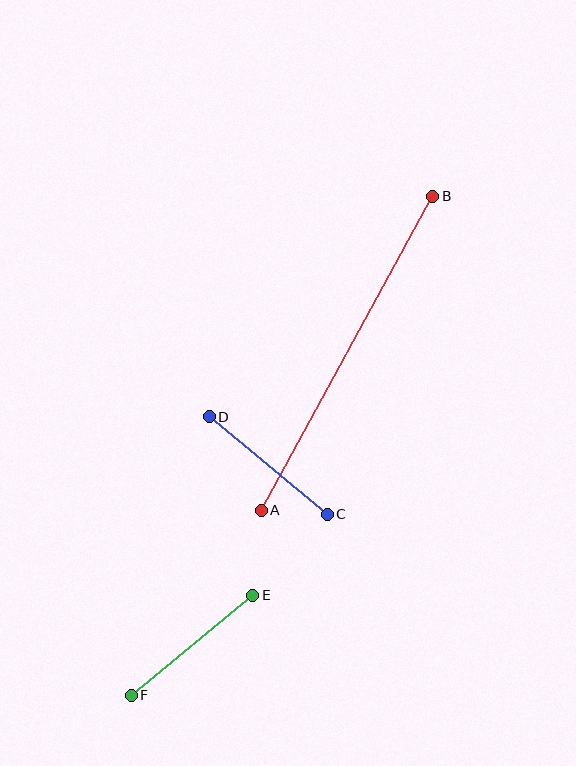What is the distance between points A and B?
The distance is approximately 358 pixels.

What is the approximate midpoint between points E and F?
The midpoint is at approximately (192, 645) pixels.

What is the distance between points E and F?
The distance is approximately 157 pixels.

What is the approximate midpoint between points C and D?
The midpoint is at approximately (268, 466) pixels.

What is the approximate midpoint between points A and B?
The midpoint is at approximately (347, 353) pixels.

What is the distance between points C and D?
The distance is approximately 153 pixels.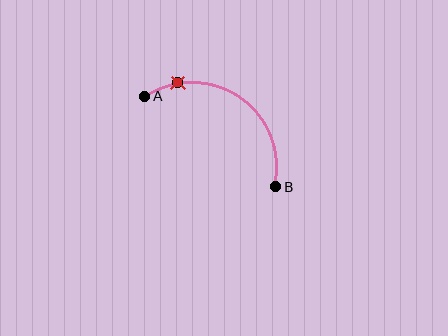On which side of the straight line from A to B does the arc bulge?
The arc bulges above and to the right of the straight line connecting A and B.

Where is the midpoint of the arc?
The arc midpoint is the point on the curve farthest from the straight line joining A and B. It sits above and to the right of that line.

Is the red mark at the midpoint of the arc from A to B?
No. The red mark lies on the arc but is closer to endpoint A. The arc midpoint would be at the point on the curve equidistant along the arc from both A and B.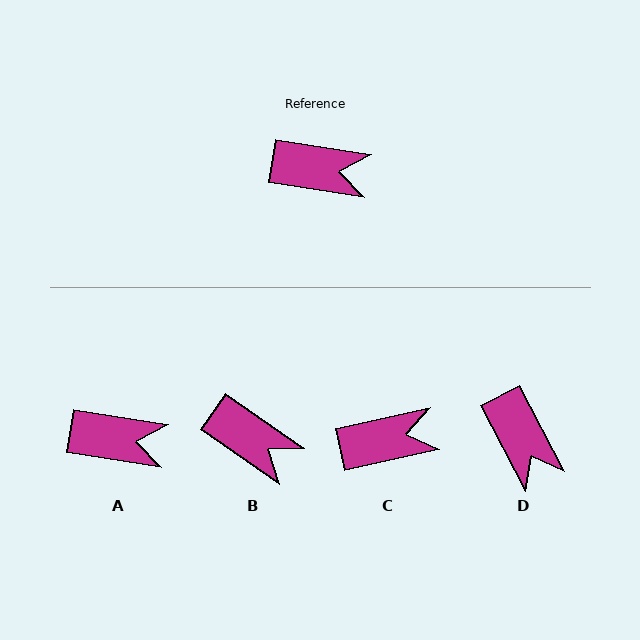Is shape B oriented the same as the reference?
No, it is off by about 26 degrees.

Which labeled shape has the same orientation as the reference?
A.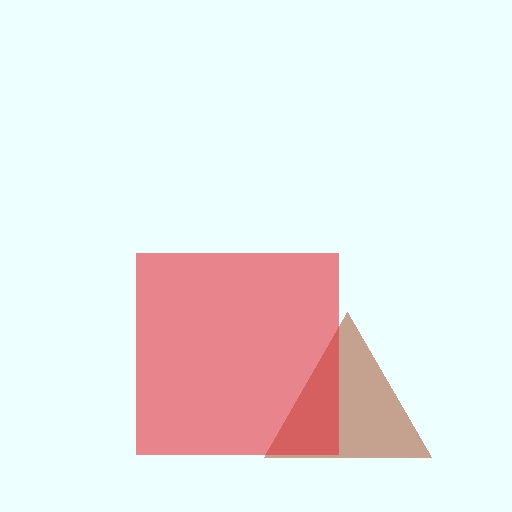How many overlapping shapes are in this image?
There are 2 overlapping shapes in the image.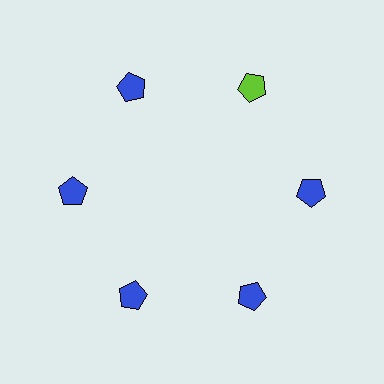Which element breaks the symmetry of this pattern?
The lime pentagon at roughly the 1 o'clock position breaks the symmetry. All other shapes are blue pentagons.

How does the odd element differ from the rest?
It has a different color: lime instead of blue.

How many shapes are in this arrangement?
There are 6 shapes arranged in a ring pattern.